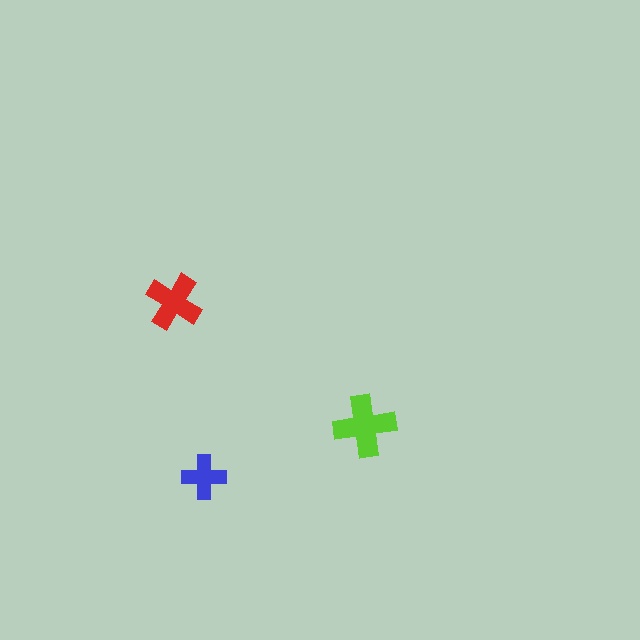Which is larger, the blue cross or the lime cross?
The lime one.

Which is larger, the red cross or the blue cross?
The red one.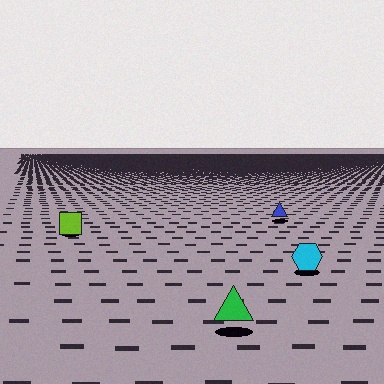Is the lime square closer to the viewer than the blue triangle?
Yes. The lime square is closer — you can tell from the texture gradient: the ground texture is coarser near it.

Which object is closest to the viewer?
The green triangle is closest. The texture marks near it are larger and more spread out.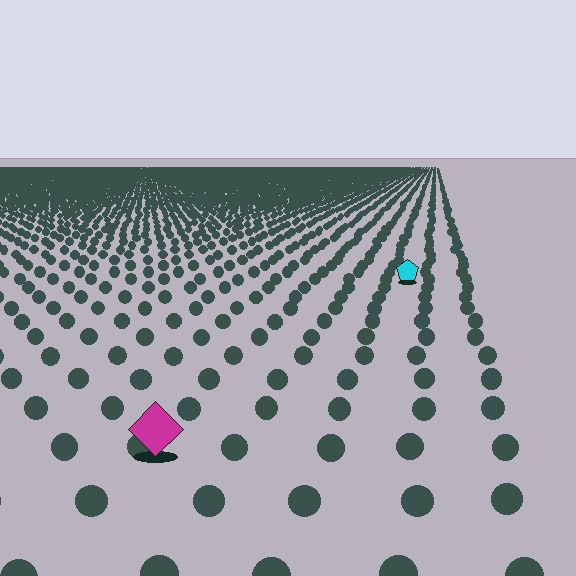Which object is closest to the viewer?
The magenta diamond is closest. The texture marks near it are larger and more spread out.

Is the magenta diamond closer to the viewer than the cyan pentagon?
Yes. The magenta diamond is closer — you can tell from the texture gradient: the ground texture is coarser near it.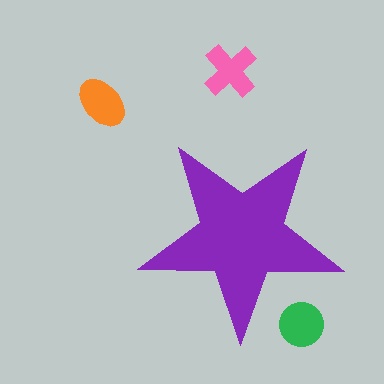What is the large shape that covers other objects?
A purple star.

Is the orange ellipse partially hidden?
No, the orange ellipse is fully visible.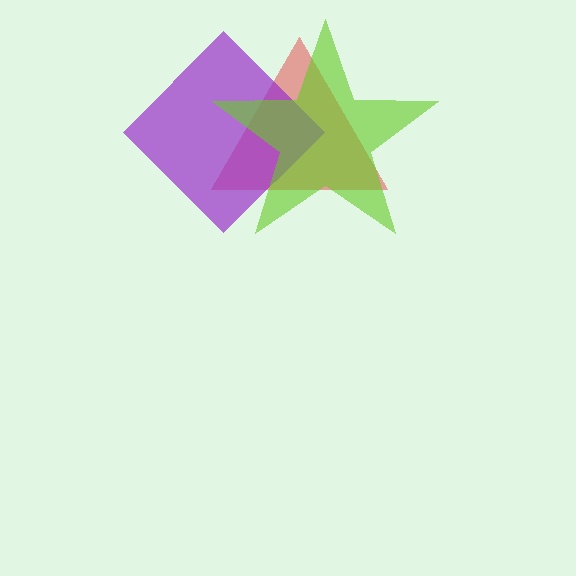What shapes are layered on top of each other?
The layered shapes are: a red triangle, a purple diamond, a lime star.